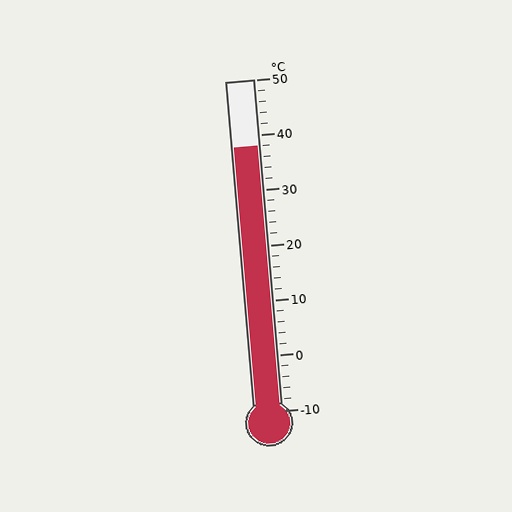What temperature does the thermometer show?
The thermometer shows approximately 38°C.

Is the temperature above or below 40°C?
The temperature is below 40°C.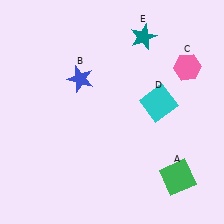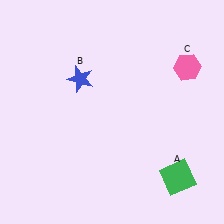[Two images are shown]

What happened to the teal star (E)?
The teal star (E) was removed in Image 2. It was in the top-right area of Image 1.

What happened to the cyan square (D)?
The cyan square (D) was removed in Image 2. It was in the top-right area of Image 1.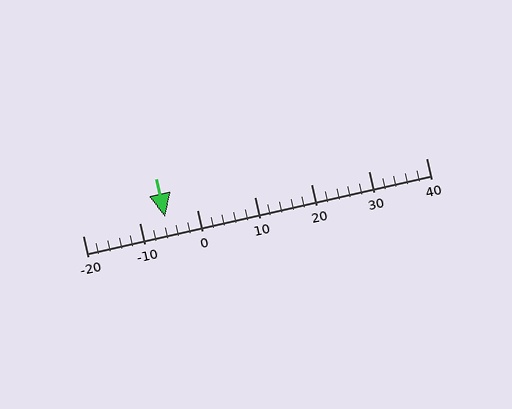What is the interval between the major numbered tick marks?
The major tick marks are spaced 10 units apart.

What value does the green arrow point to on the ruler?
The green arrow points to approximately -6.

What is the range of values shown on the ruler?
The ruler shows values from -20 to 40.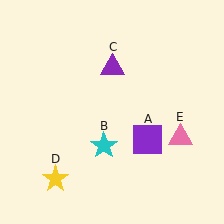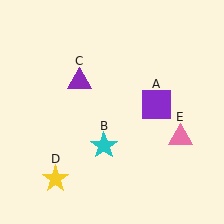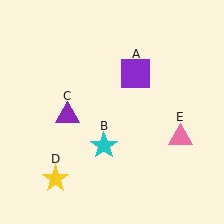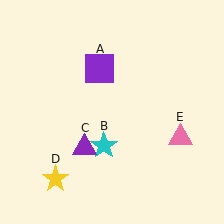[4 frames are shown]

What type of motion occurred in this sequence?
The purple square (object A), purple triangle (object C) rotated counterclockwise around the center of the scene.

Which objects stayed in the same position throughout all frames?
Cyan star (object B) and yellow star (object D) and pink triangle (object E) remained stationary.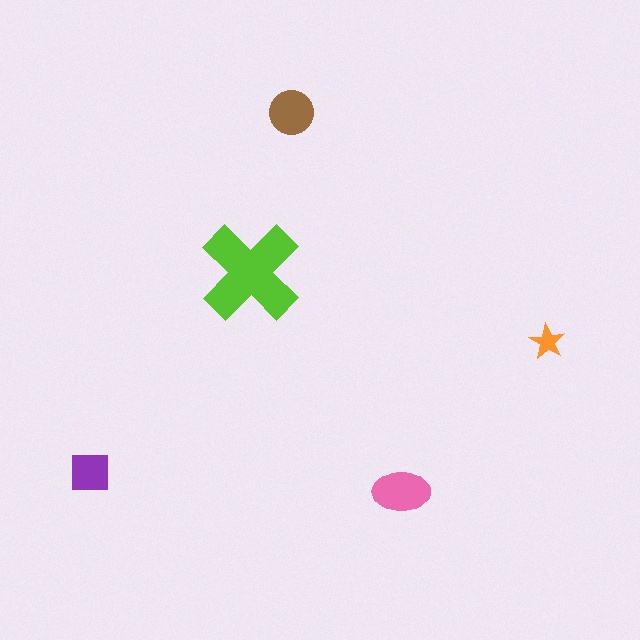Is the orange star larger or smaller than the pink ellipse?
Smaller.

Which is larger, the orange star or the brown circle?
The brown circle.